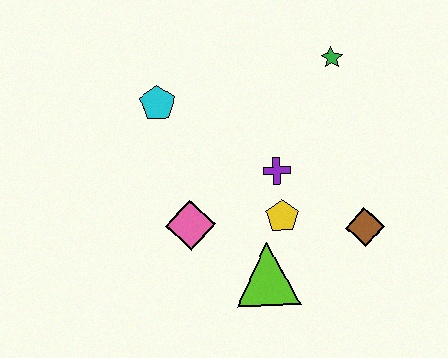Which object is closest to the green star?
The purple cross is closest to the green star.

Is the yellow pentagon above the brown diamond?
Yes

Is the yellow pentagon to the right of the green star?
No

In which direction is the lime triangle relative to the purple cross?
The lime triangle is below the purple cross.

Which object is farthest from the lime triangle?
The green star is farthest from the lime triangle.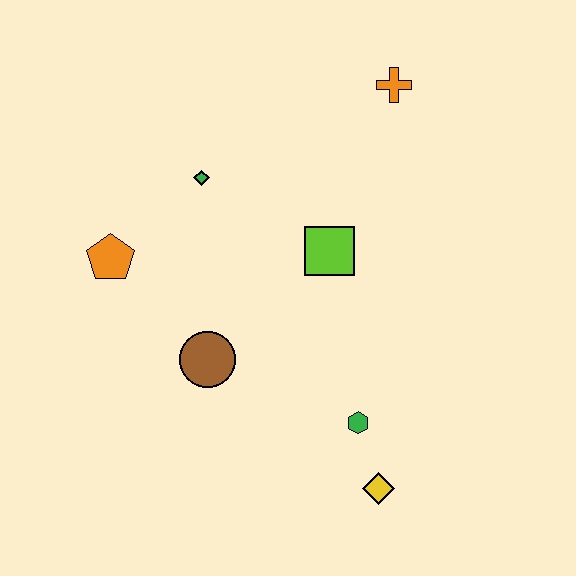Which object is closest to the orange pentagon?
The green diamond is closest to the orange pentagon.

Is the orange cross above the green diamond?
Yes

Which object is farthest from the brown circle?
The orange cross is farthest from the brown circle.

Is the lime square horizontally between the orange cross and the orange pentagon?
Yes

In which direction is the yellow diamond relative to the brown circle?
The yellow diamond is to the right of the brown circle.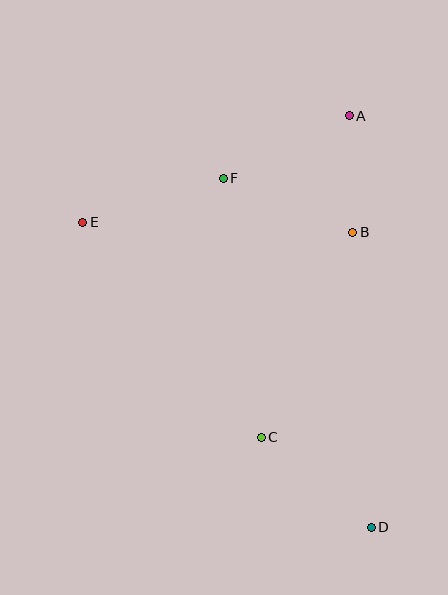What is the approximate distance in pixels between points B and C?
The distance between B and C is approximately 225 pixels.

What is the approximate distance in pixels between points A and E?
The distance between A and E is approximately 287 pixels.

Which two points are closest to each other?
Points A and B are closest to each other.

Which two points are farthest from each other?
Points D and E are farthest from each other.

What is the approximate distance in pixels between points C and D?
The distance between C and D is approximately 142 pixels.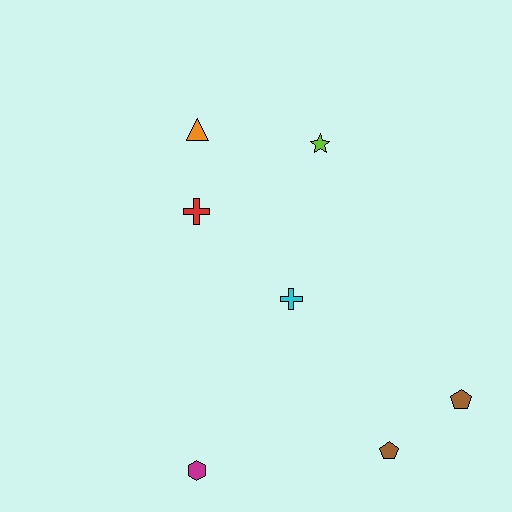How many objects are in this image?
There are 7 objects.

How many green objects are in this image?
There are no green objects.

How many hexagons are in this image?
There is 1 hexagon.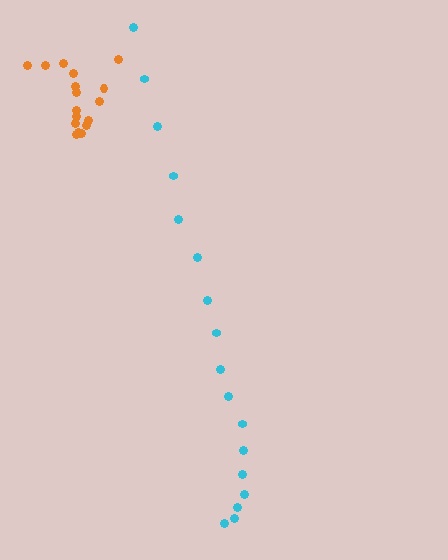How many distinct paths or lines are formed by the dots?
There are 2 distinct paths.